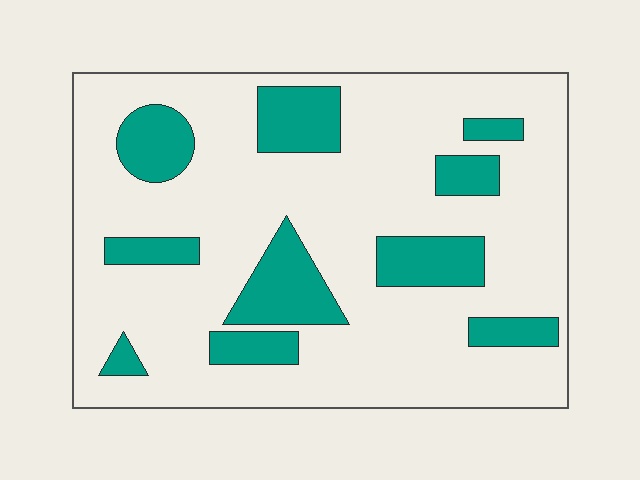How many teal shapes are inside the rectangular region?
10.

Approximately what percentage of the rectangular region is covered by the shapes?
Approximately 20%.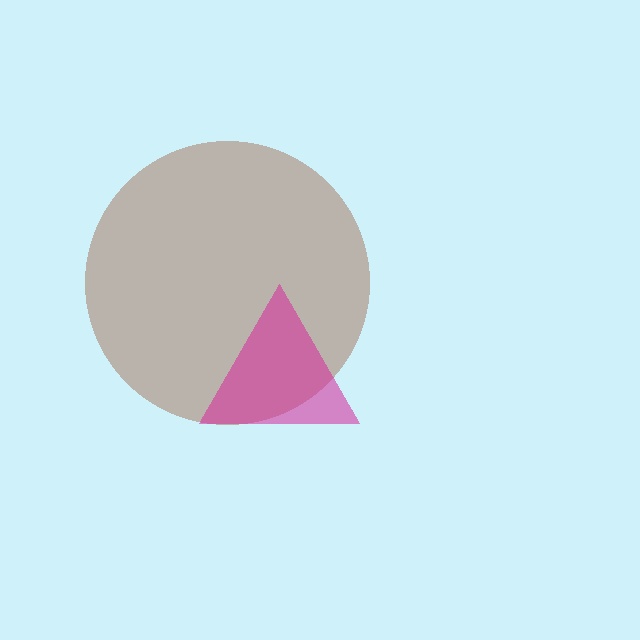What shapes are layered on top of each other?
The layered shapes are: a brown circle, a magenta triangle.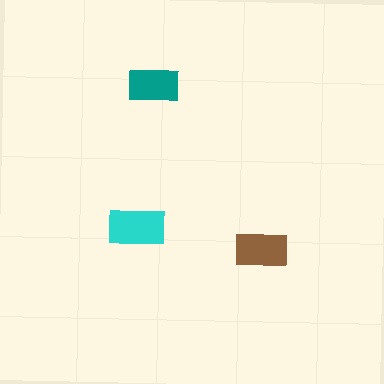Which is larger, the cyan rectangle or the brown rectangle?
The cyan one.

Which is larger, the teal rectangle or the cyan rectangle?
The cyan one.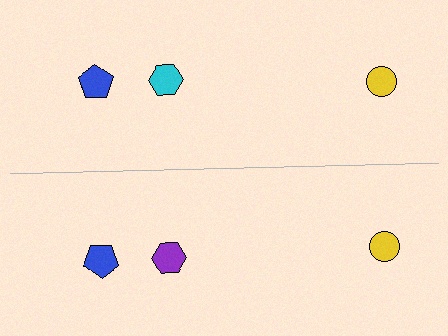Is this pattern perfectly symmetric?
No, the pattern is not perfectly symmetric. The purple hexagon on the bottom side breaks the symmetry — its mirror counterpart is cyan.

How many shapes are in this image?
There are 6 shapes in this image.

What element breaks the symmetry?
The purple hexagon on the bottom side breaks the symmetry — its mirror counterpart is cyan.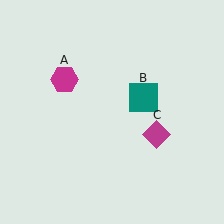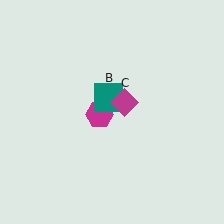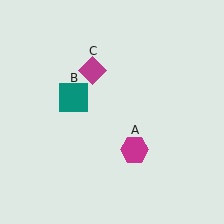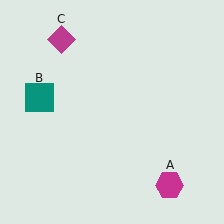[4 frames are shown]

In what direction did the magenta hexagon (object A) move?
The magenta hexagon (object A) moved down and to the right.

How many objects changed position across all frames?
3 objects changed position: magenta hexagon (object A), teal square (object B), magenta diamond (object C).